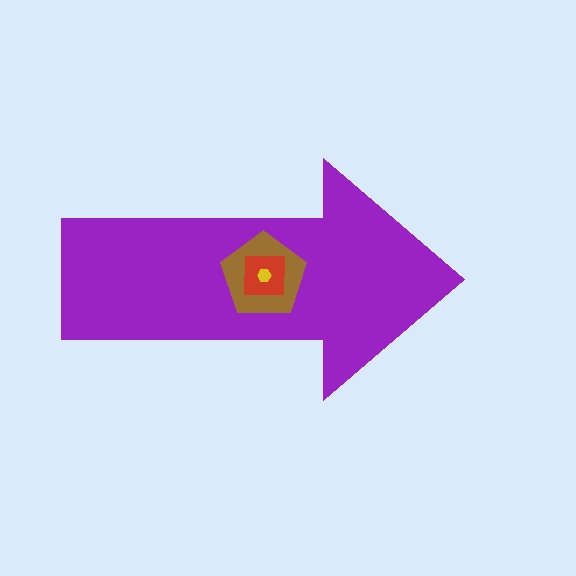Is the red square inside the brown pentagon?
Yes.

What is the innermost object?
The yellow hexagon.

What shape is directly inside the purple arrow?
The brown pentagon.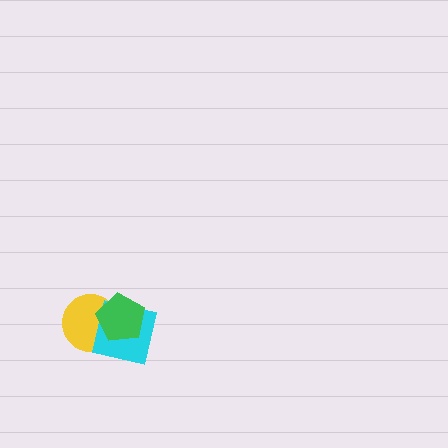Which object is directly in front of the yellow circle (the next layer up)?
The cyan square is directly in front of the yellow circle.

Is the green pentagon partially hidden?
No, no other shape covers it.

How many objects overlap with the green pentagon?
2 objects overlap with the green pentagon.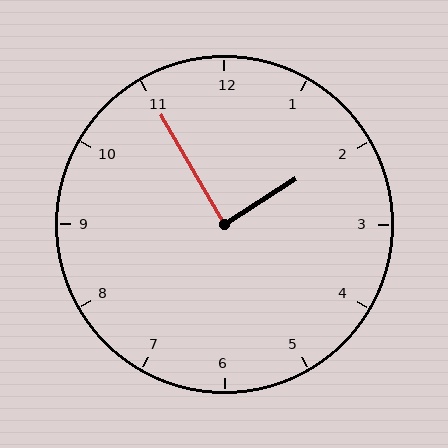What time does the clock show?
1:55.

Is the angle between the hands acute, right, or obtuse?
It is right.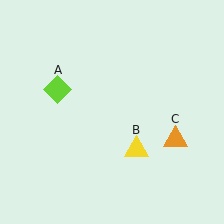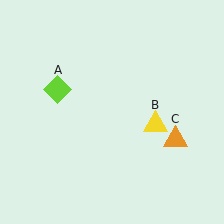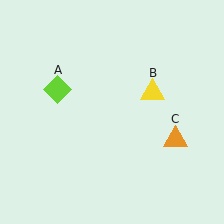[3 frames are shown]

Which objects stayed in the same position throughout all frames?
Lime diamond (object A) and orange triangle (object C) remained stationary.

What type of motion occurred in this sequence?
The yellow triangle (object B) rotated counterclockwise around the center of the scene.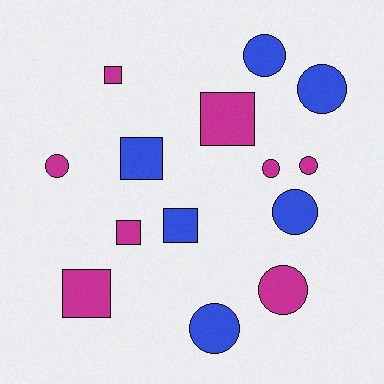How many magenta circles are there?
There are 4 magenta circles.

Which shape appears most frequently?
Circle, with 8 objects.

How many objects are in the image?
There are 14 objects.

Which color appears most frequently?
Magenta, with 8 objects.